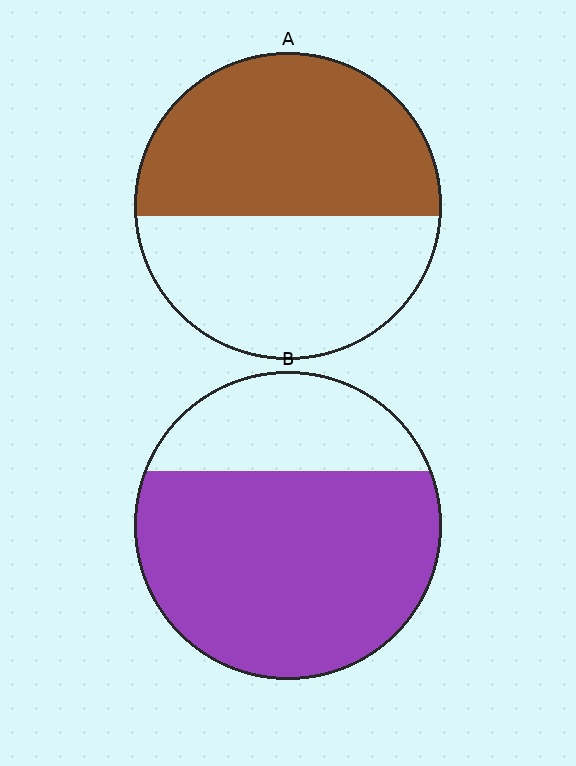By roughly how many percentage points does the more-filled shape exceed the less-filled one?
By roughly 20 percentage points (B over A).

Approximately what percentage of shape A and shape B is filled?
A is approximately 55% and B is approximately 70%.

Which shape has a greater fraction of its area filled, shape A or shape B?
Shape B.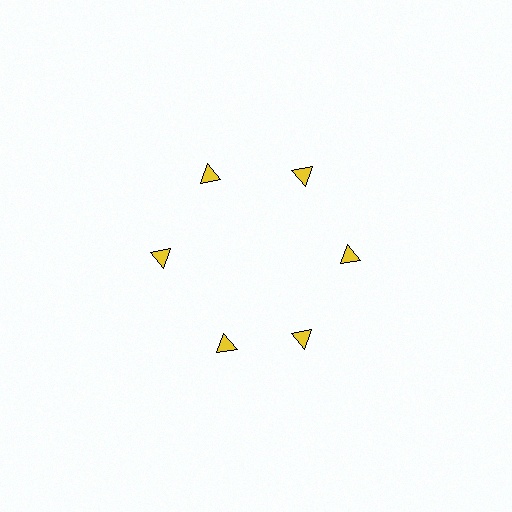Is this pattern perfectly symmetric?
No. The 6 yellow triangles are arranged in a ring, but one element near the 7 o'clock position is rotated out of alignment along the ring, breaking the 6-fold rotational symmetry.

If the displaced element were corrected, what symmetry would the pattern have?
It would have 6-fold rotational symmetry — the pattern would map onto itself every 60 degrees.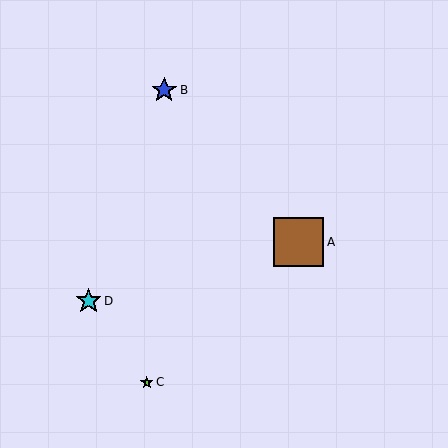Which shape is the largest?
The brown square (labeled A) is the largest.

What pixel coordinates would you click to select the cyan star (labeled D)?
Click at (89, 301) to select the cyan star D.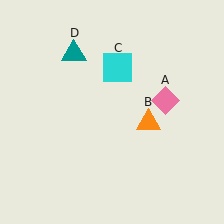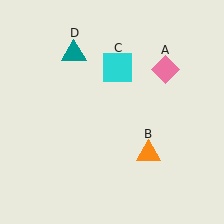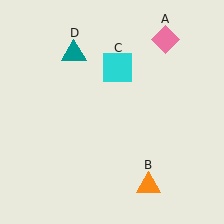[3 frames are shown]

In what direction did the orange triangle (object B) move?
The orange triangle (object B) moved down.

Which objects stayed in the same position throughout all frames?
Cyan square (object C) and teal triangle (object D) remained stationary.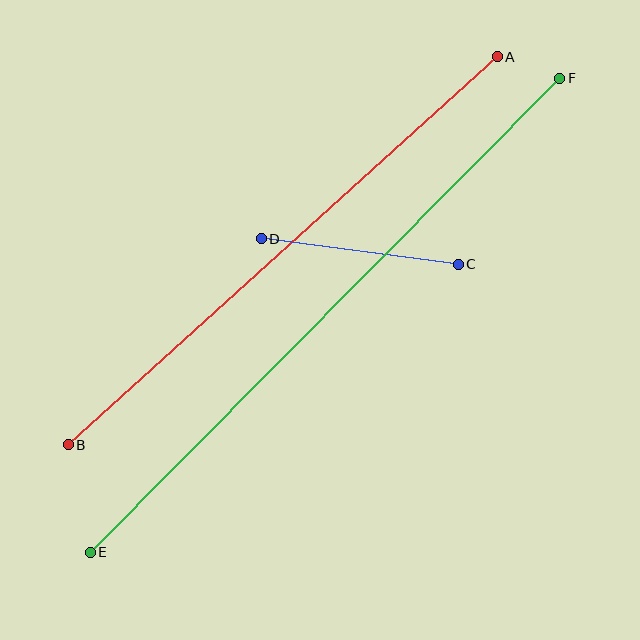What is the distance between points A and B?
The distance is approximately 579 pixels.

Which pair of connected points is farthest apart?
Points E and F are farthest apart.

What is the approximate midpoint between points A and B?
The midpoint is at approximately (283, 251) pixels.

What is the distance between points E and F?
The distance is approximately 667 pixels.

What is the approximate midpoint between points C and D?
The midpoint is at approximately (360, 251) pixels.